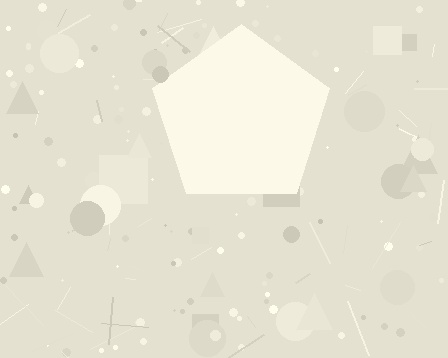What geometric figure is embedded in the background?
A pentagon is embedded in the background.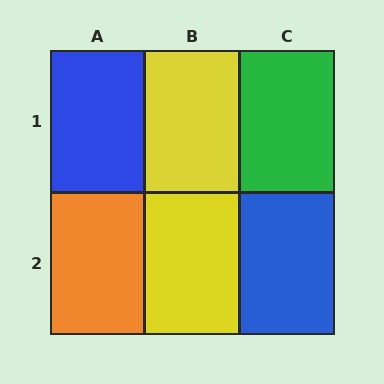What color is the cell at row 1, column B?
Yellow.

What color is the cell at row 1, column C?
Green.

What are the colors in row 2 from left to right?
Orange, yellow, blue.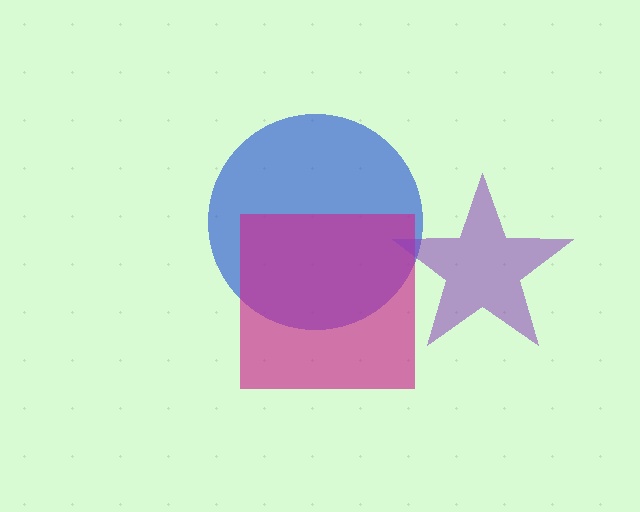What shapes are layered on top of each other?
The layered shapes are: a blue circle, a magenta square, a purple star.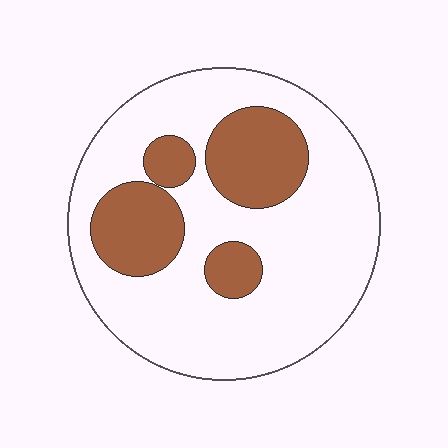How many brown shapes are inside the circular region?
4.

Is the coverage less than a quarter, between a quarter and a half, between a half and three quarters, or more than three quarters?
Between a quarter and a half.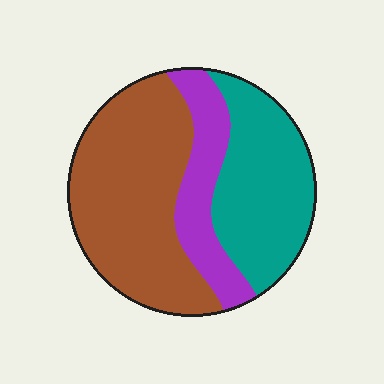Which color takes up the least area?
Purple, at roughly 20%.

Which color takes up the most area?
Brown, at roughly 50%.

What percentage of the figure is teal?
Teal takes up between a sixth and a third of the figure.